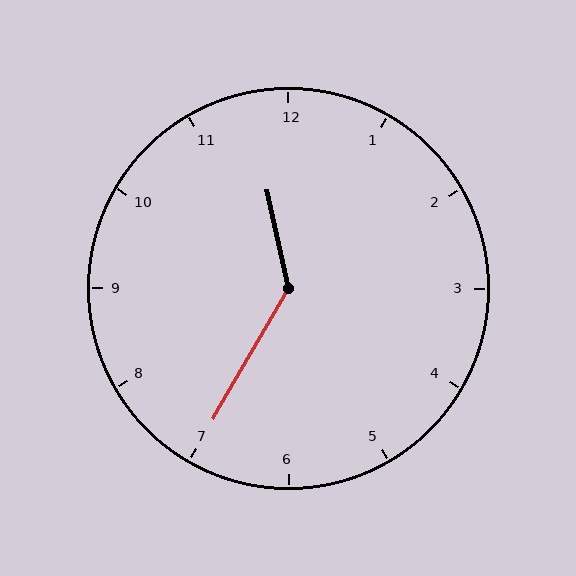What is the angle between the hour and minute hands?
Approximately 138 degrees.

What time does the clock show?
11:35.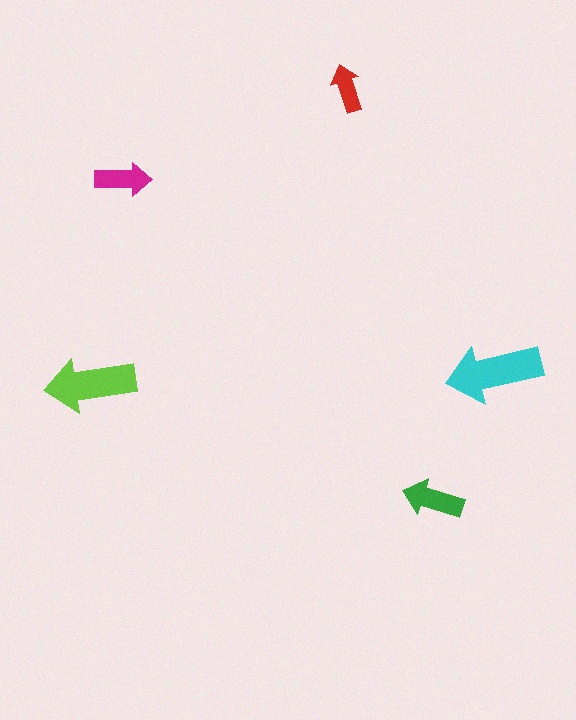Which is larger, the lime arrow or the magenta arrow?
The lime one.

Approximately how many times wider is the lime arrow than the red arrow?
About 2 times wider.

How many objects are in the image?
There are 5 objects in the image.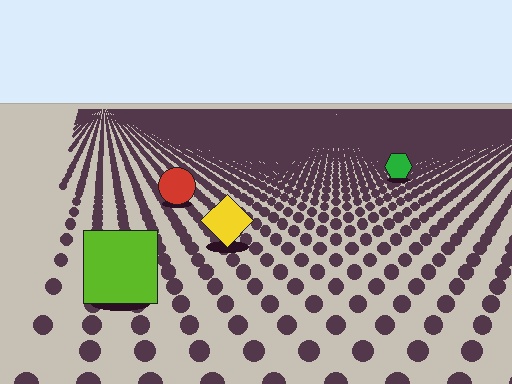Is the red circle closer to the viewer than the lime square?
No. The lime square is closer — you can tell from the texture gradient: the ground texture is coarser near it.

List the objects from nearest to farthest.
From nearest to farthest: the lime square, the yellow diamond, the red circle, the green hexagon.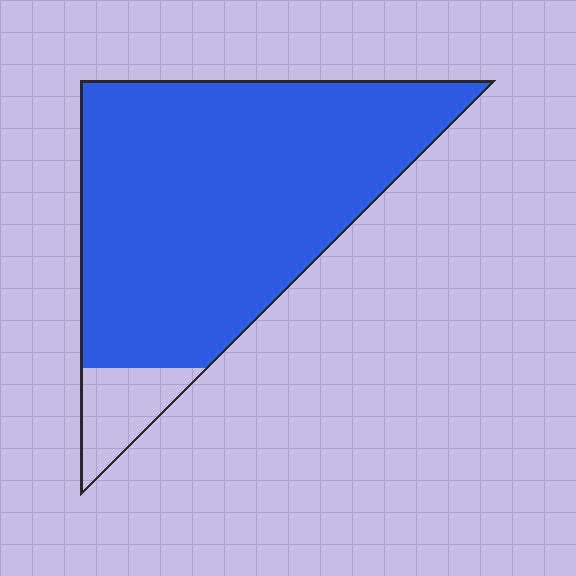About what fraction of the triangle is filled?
About nine tenths (9/10).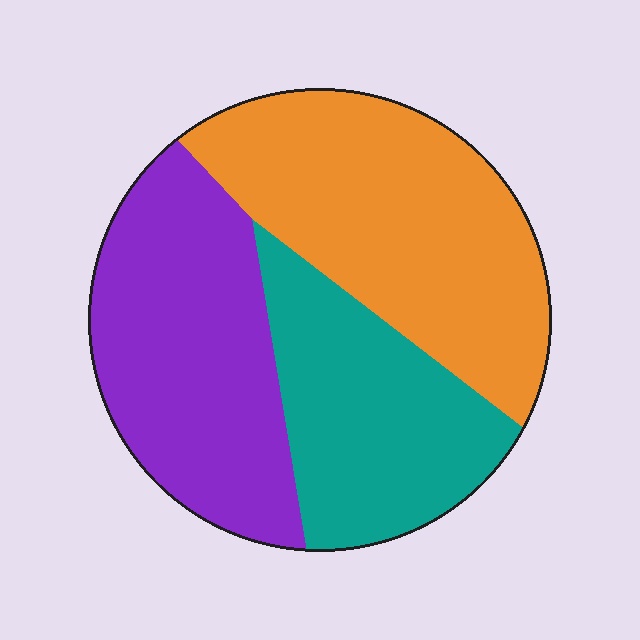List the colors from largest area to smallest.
From largest to smallest: orange, purple, teal.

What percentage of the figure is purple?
Purple takes up about one third (1/3) of the figure.